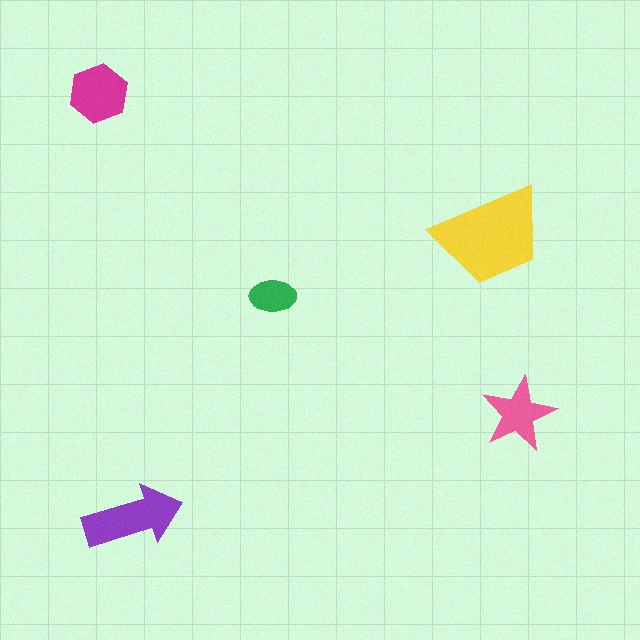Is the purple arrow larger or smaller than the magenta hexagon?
Larger.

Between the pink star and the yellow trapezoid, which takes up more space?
The yellow trapezoid.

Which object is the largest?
The yellow trapezoid.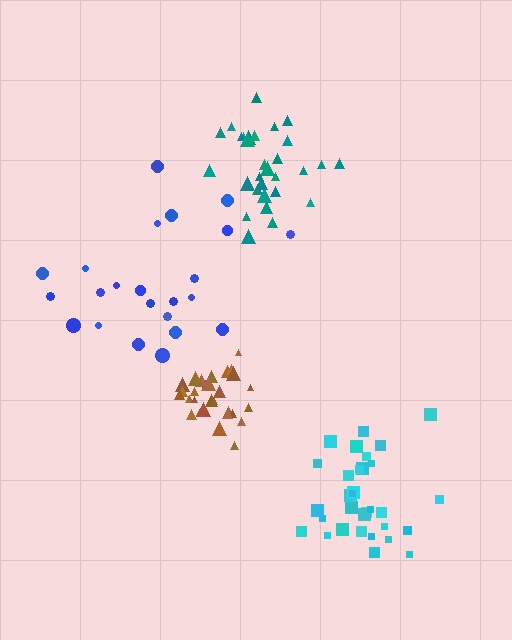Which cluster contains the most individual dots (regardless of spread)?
Cyan (33).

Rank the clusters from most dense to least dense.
brown, cyan, teal, blue.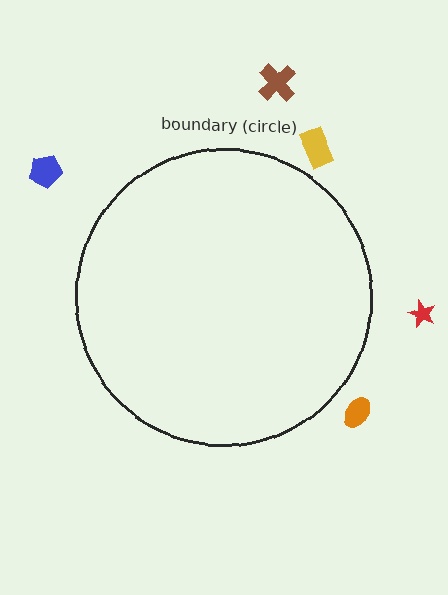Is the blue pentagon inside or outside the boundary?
Outside.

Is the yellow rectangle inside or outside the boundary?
Outside.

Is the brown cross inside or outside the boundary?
Outside.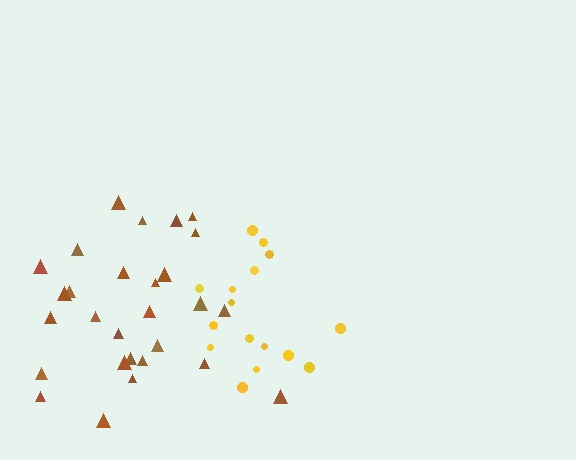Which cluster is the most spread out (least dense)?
Brown.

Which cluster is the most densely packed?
Yellow.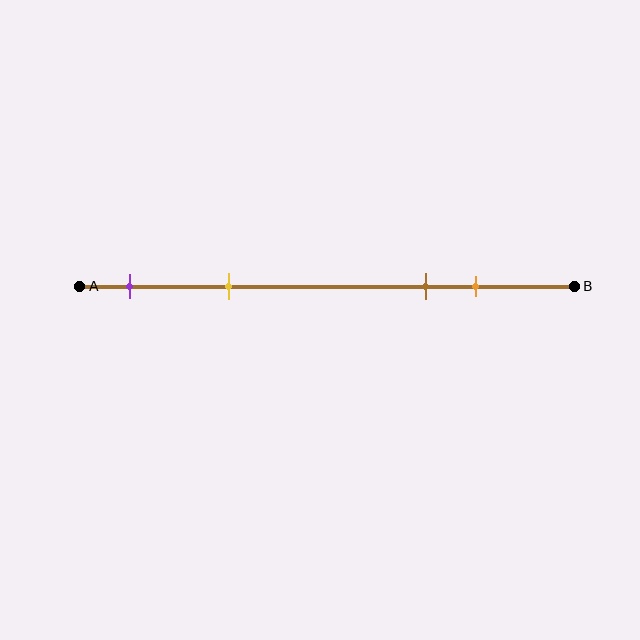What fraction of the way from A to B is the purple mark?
The purple mark is approximately 10% (0.1) of the way from A to B.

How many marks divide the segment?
There are 4 marks dividing the segment.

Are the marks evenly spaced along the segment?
No, the marks are not evenly spaced.